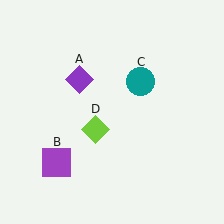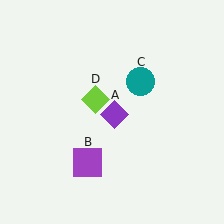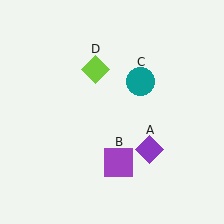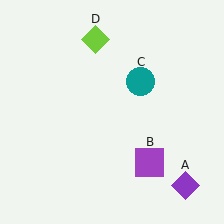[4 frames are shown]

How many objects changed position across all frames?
3 objects changed position: purple diamond (object A), purple square (object B), lime diamond (object D).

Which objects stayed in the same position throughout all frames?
Teal circle (object C) remained stationary.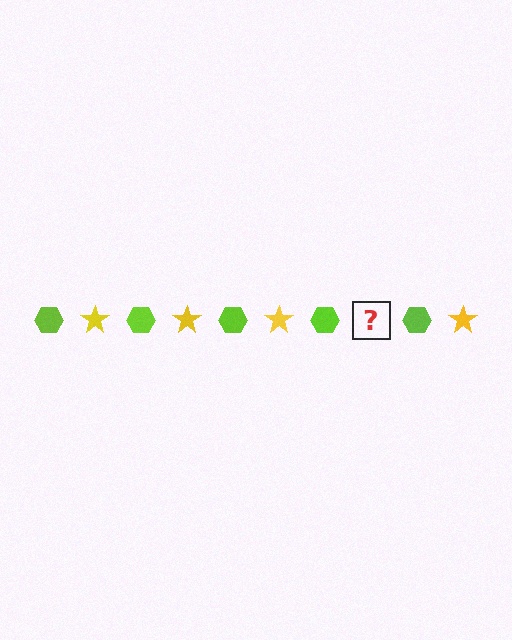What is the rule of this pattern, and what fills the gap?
The rule is that the pattern alternates between lime hexagon and yellow star. The gap should be filled with a yellow star.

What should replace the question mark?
The question mark should be replaced with a yellow star.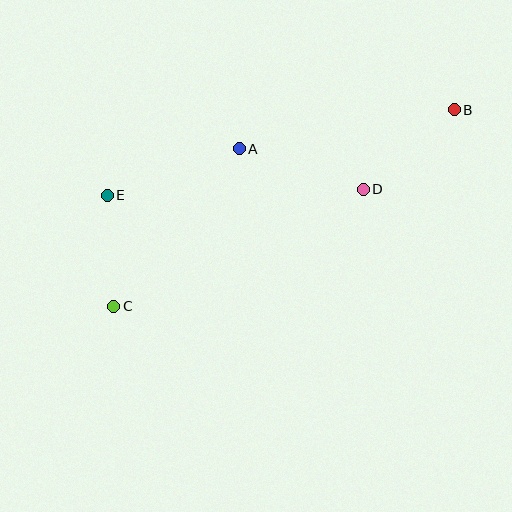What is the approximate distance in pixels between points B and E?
The distance between B and E is approximately 357 pixels.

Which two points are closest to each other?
Points C and E are closest to each other.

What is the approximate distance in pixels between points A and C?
The distance between A and C is approximately 201 pixels.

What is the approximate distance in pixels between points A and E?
The distance between A and E is approximately 140 pixels.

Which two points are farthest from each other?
Points B and C are farthest from each other.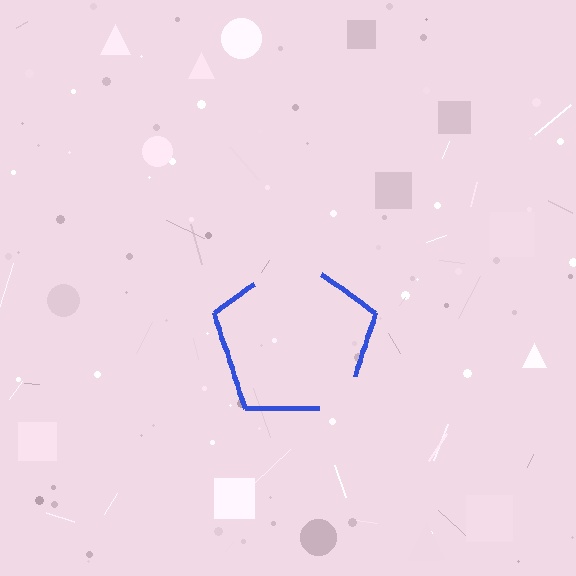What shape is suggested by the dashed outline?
The dashed outline suggests a pentagon.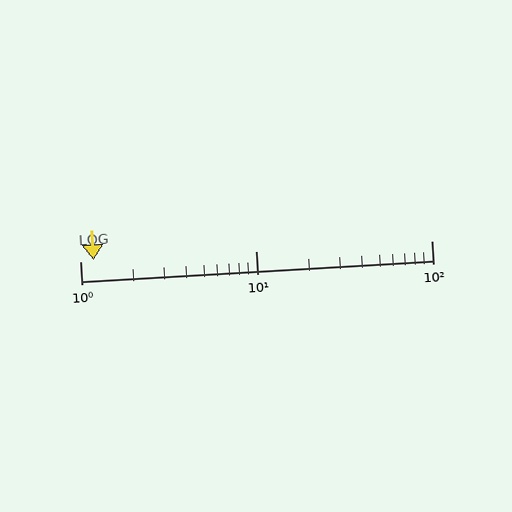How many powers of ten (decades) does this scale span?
The scale spans 2 decades, from 1 to 100.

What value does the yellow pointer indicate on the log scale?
The pointer indicates approximately 1.2.